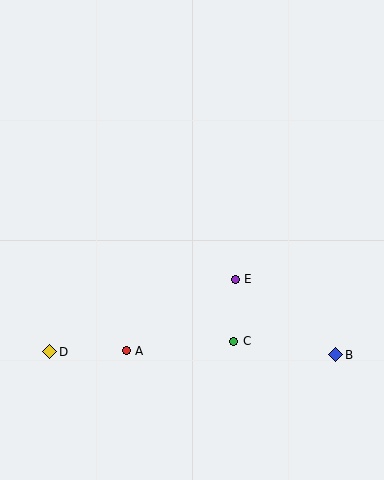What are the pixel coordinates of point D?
Point D is at (50, 352).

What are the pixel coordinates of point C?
Point C is at (234, 341).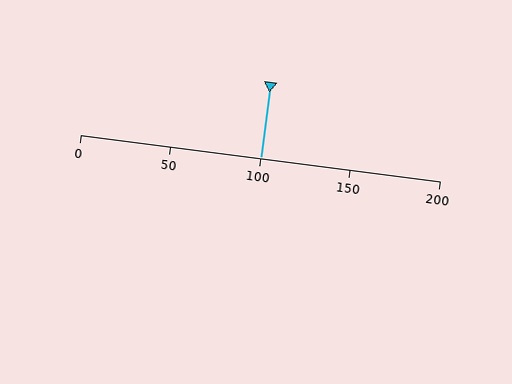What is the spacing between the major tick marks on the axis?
The major ticks are spaced 50 apart.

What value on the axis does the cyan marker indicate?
The marker indicates approximately 100.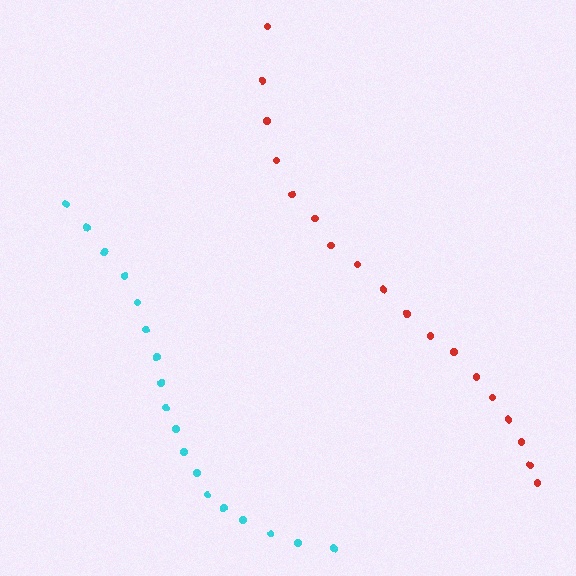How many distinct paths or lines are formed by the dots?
There are 2 distinct paths.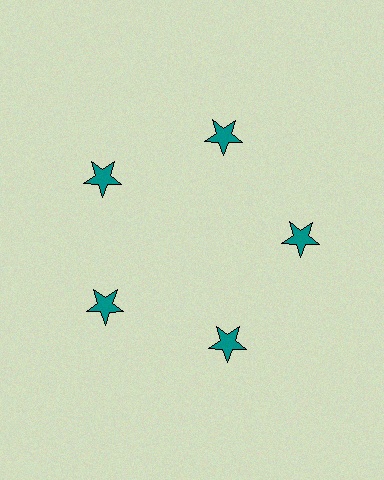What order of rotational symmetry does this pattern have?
This pattern has 5-fold rotational symmetry.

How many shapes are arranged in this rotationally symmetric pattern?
There are 5 shapes, arranged in 5 groups of 1.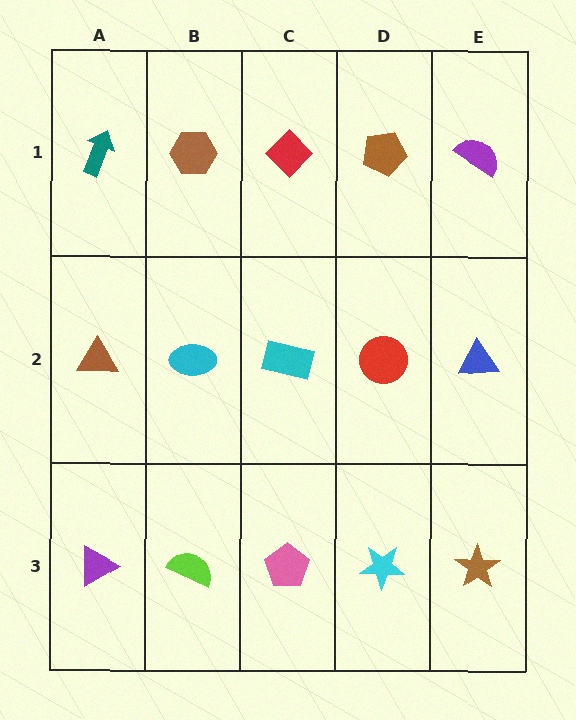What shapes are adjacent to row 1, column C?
A cyan rectangle (row 2, column C), a brown hexagon (row 1, column B), a brown pentagon (row 1, column D).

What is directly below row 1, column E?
A blue triangle.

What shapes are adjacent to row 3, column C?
A cyan rectangle (row 2, column C), a lime semicircle (row 3, column B), a cyan star (row 3, column D).